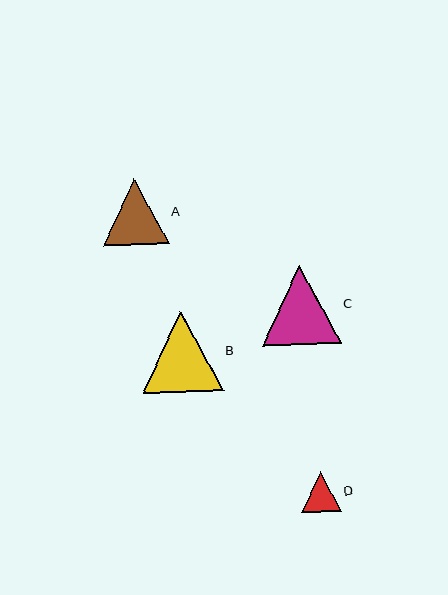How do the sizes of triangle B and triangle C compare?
Triangle B and triangle C are approximately the same size.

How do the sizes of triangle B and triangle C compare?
Triangle B and triangle C are approximately the same size.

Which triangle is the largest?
Triangle B is the largest with a size of approximately 81 pixels.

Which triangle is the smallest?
Triangle D is the smallest with a size of approximately 40 pixels.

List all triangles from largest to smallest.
From largest to smallest: B, C, A, D.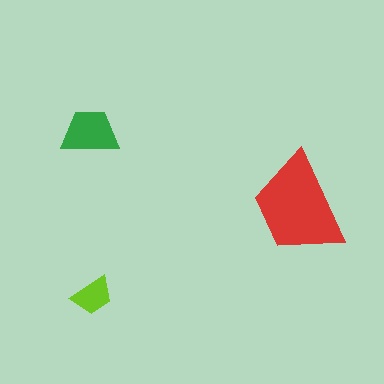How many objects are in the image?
There are 3 objects in the image.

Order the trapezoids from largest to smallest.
the red one, the green one, the lime one.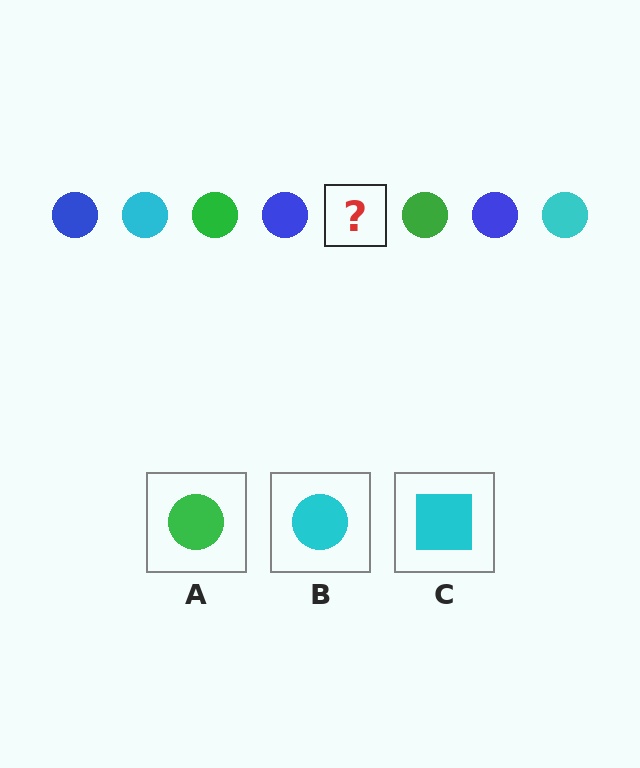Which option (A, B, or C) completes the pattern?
B.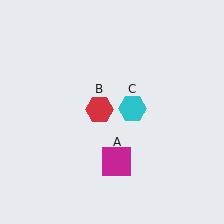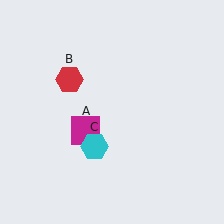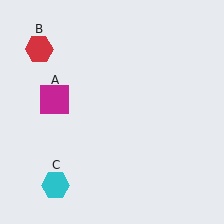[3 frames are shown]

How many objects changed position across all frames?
3 objects changed position: magenta square (object A), red hexagon (object B), cyan hexagon (object C).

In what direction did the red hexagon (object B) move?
The red hexagon (object B) moved up and to the left.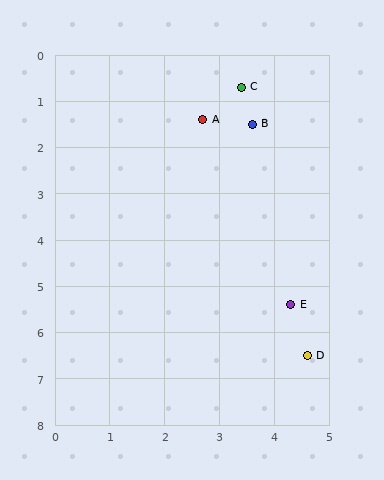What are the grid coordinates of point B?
Point B is at approximately (3.6, 1.5).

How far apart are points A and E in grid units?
Points A and E are about 4.3 grid units apart.